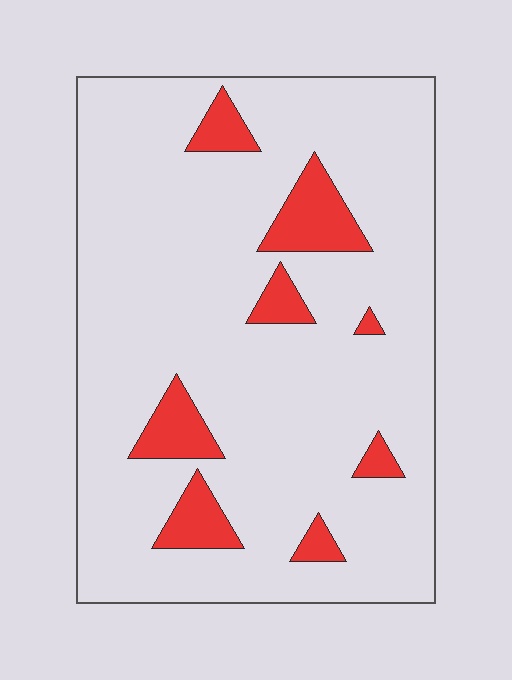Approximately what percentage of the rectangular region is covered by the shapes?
Approximately 10%.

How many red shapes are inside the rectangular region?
8.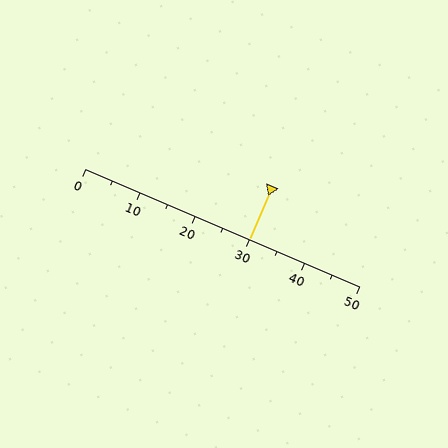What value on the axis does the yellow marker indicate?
The marker indicates approximately 30.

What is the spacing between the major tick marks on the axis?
The major ticks are spaced 10 apart.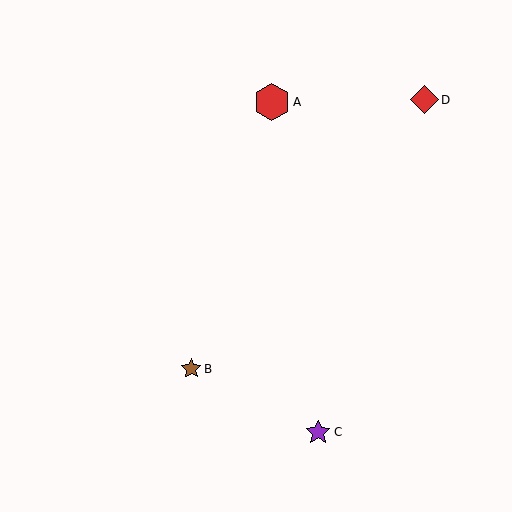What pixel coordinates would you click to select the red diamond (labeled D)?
Click at (424, 100) to select the red diamond D.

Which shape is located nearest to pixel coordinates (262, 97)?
The red hexagon (labeled A) at (272, 102) is nearest to that location.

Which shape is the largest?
The red hexagon (labeled A) is the largest.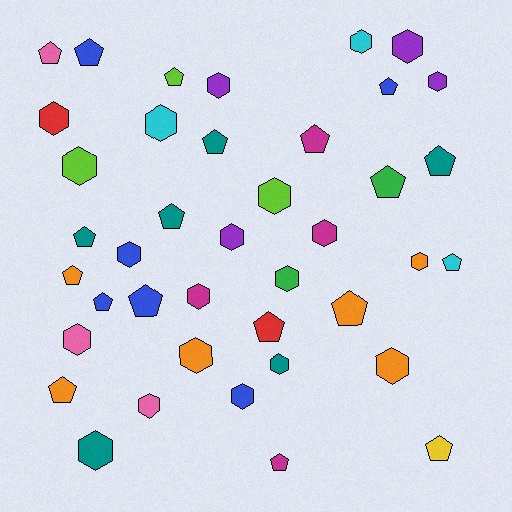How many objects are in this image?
There are 40 objects.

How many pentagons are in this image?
There are 19 pentagons.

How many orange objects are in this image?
There are 6 orange objects.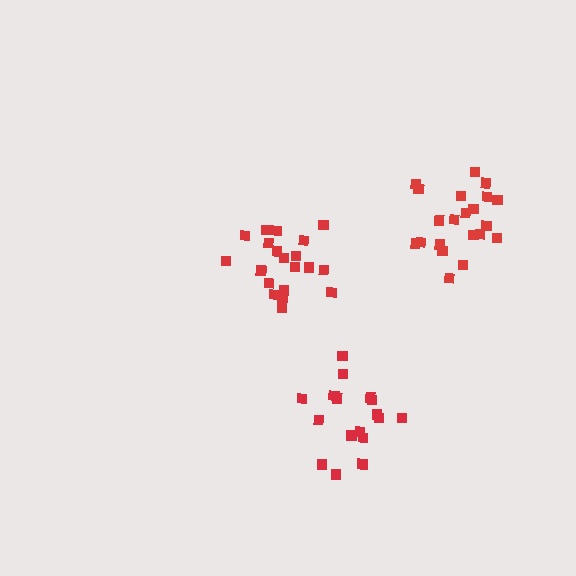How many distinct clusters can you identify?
There are 3 distinct clusters.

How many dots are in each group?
Group 1: 21 dots, Group 2: 17 dots, Group 3: 21 dots (59 total).